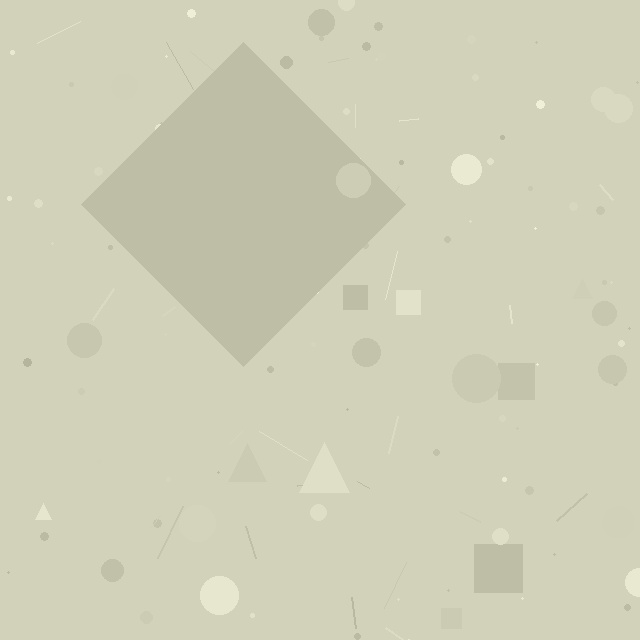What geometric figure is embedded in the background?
A diamond is embedded in the background.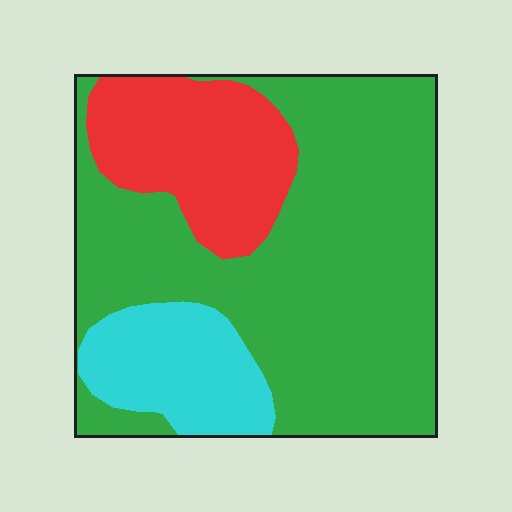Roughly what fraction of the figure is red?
Red takes up about one fifth (1/5) of the figure.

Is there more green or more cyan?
Green.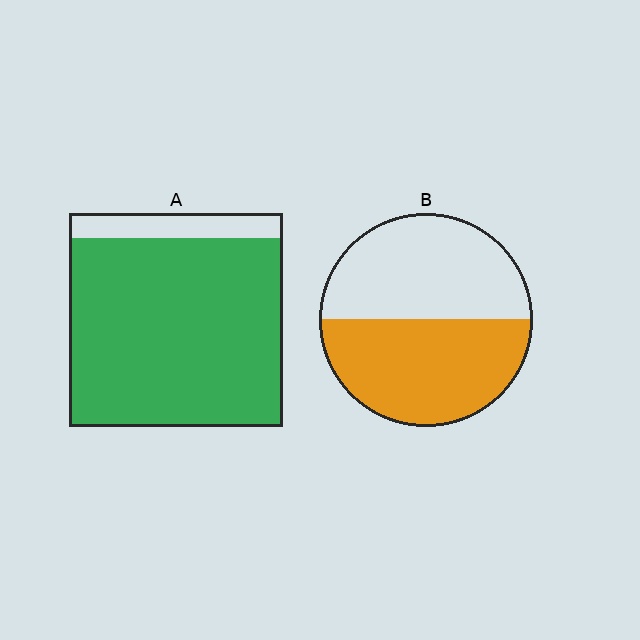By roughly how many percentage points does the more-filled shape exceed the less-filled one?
By roughly 40 percentage points (A over B).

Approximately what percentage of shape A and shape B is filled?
A is approximately 90% and B is approximately 50%.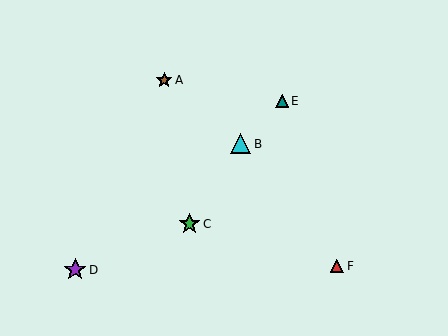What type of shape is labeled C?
Shape C is a green star.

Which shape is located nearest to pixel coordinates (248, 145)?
The cyan triangle (labeled B) at (240, 144) is nearest to that location.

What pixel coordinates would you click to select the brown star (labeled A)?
Click at (164, 80) to select the brown star A.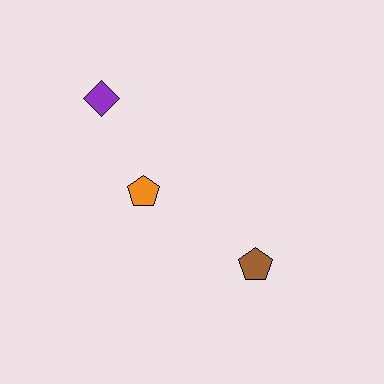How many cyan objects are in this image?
There are no cyan objects.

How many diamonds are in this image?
There is 1 diamond.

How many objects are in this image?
There are 3 objects.